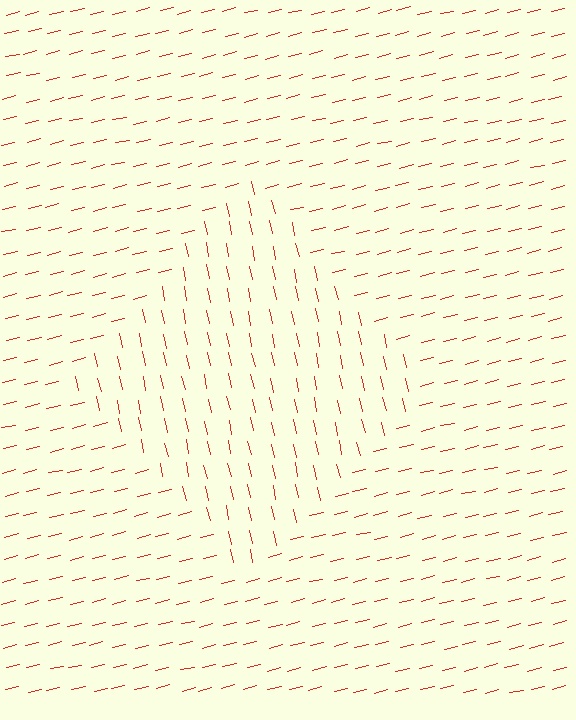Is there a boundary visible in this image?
Yes, there is a texture boundary formed by a change in line orientation.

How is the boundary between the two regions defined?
The boundary is defined purely by a change in line orientation (approximately 88 degrees difference). All lines are the same color and thickness.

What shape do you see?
I see a diamond.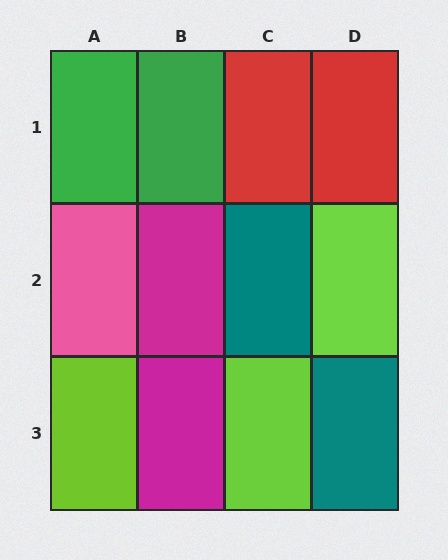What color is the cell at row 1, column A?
Green.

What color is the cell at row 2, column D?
Lime.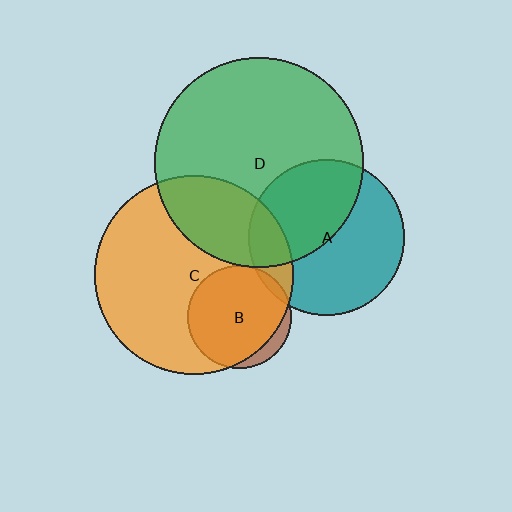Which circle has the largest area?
Circle D (green).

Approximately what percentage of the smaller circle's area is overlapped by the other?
Approximately 25%.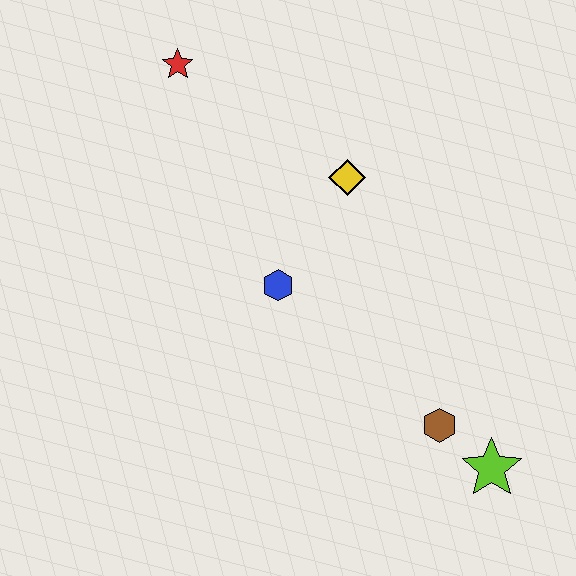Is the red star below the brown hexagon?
No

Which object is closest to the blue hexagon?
The yellow diamond is closest to the blue hexagon.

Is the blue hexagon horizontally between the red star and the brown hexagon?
Yes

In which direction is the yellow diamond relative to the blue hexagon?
The yellow diamond is above the blue hexagon.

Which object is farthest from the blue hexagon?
The lime star is farthest from the blue hexagon.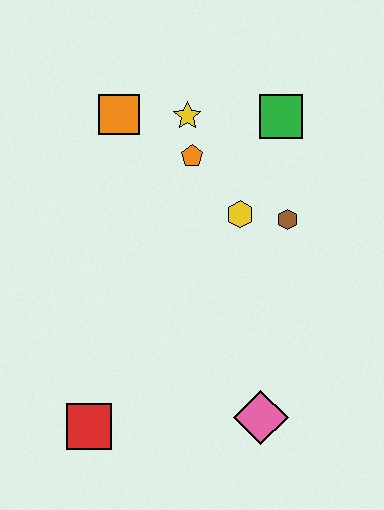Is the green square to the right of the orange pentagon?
Yes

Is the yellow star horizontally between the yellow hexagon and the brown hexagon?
No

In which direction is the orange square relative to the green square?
The orange square is to the left of the green square.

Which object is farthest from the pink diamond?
The orange square is farthest from the pink diamond.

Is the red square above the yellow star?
No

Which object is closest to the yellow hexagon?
The brown hexagon is closest to the yellow hexagon.